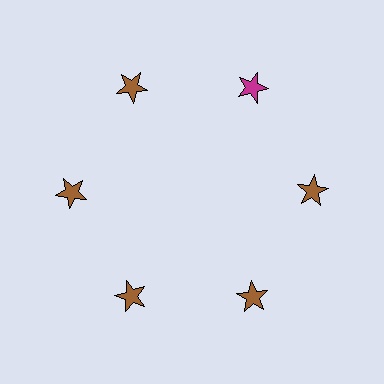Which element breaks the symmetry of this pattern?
The magenta star at roughly the 1 o'clock position breaks the symmetry. All other shapes are brown stars.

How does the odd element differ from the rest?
It has a different color: magenta instead of brown.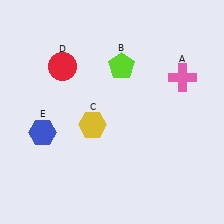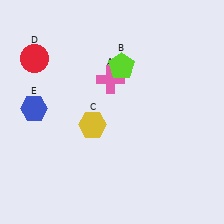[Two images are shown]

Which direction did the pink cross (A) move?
The pink cross (A) moved left.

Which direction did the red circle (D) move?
The red circle (D) moved left.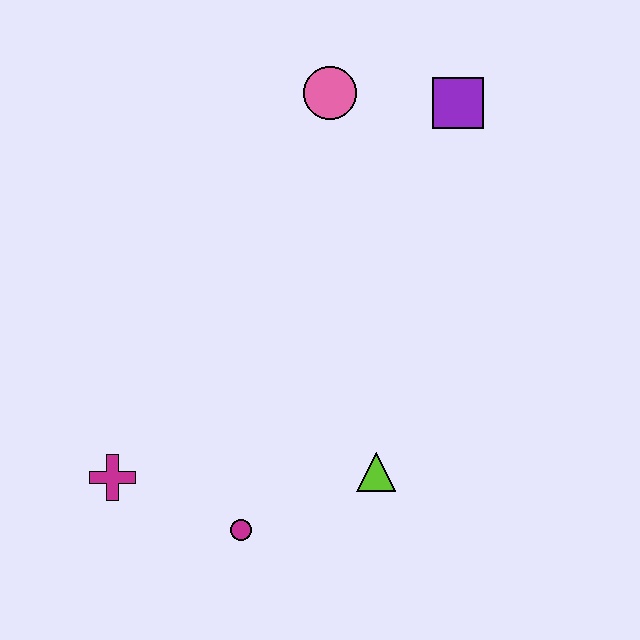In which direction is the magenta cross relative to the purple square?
The magenta cross is below the purple square.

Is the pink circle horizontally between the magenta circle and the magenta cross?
No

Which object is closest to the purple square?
The pink circle is closest to the purple square.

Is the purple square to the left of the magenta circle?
No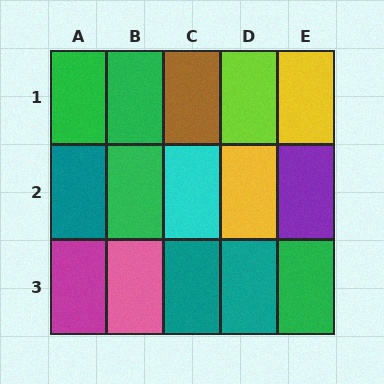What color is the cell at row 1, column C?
Brown.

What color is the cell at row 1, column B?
Green.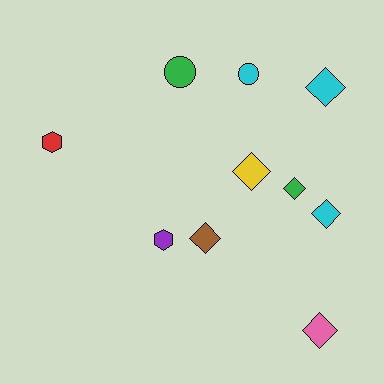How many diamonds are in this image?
There are 6 diamonds.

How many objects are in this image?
There are 10 objects.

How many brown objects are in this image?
There is 1 brown object.